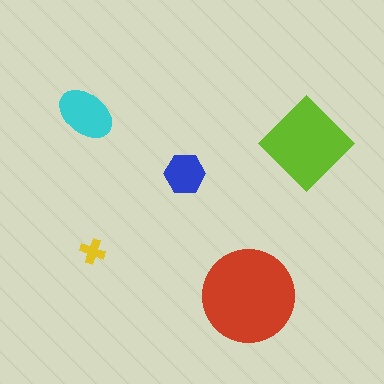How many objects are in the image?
There are 5 objects in the image.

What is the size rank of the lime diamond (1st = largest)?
2nd.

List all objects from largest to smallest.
The red circle, the lime diamond, the cyan ellipse, the blue hexagon, the yellow cross.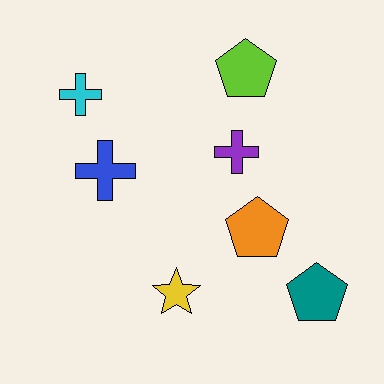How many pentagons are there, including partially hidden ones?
There are 3 pentagons.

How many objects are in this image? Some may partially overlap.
There are 7 objects.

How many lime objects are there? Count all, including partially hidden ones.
There is 1 lime object.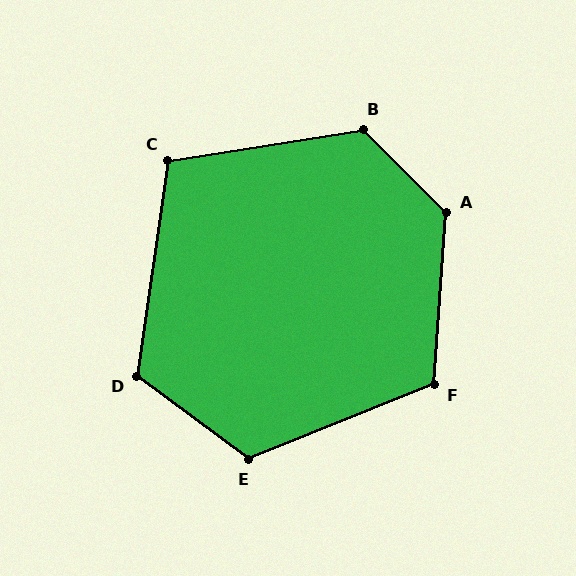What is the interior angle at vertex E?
Approximately 122 degrees (obtuse).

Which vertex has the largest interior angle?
A, at approximately 131 degrees.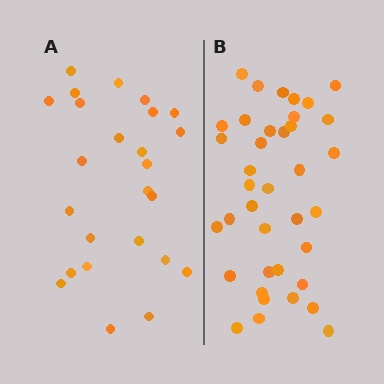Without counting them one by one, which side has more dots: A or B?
Region B (the right region) has more dots.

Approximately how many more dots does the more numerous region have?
Region B has approximately 15 more dots than region A.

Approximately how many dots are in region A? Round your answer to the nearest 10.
About 20 dots. (The exact count is 25, which rounds to 20.)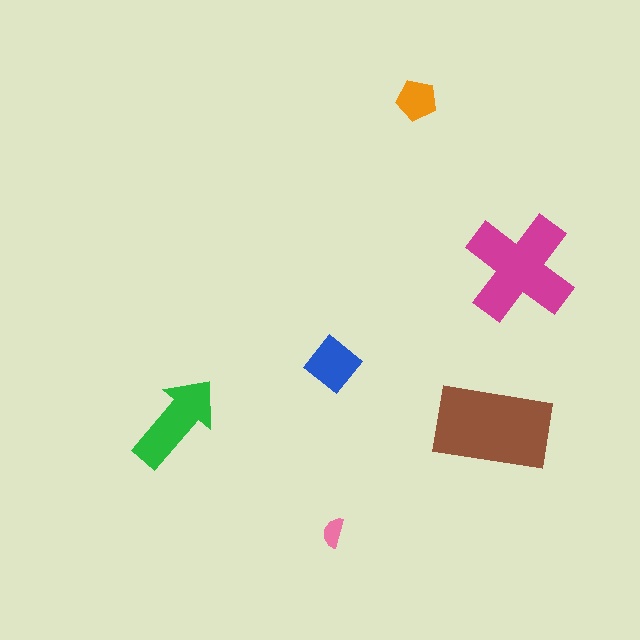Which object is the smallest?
The pink semicircle.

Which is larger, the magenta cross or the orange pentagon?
The magenta cross.